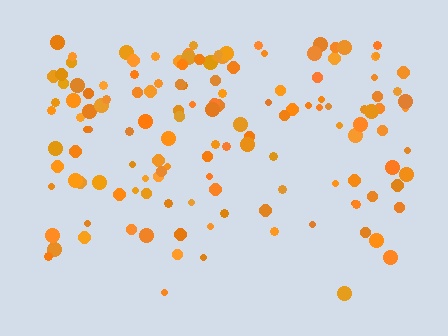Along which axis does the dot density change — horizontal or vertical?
Vertical.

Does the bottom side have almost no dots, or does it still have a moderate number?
Still a moderate number, just noticeably fewer than the top.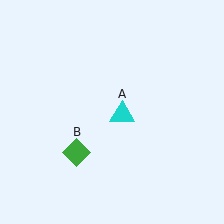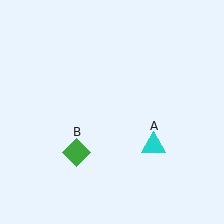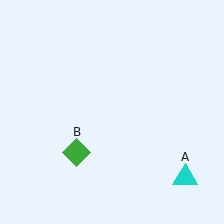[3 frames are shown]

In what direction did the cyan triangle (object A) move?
The cyan triangle (object A) moved down and to the right.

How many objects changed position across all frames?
1 object changed position: cyan triangle (object A).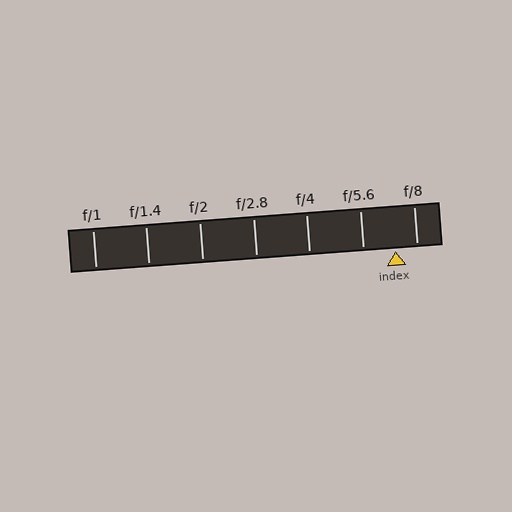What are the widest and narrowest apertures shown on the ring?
The widest aperture shown is f/1 and the narrowest is f/8.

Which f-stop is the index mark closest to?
The index mark is closest to f/8.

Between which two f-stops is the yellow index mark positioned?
The index mark is between f/5.6 and f/8.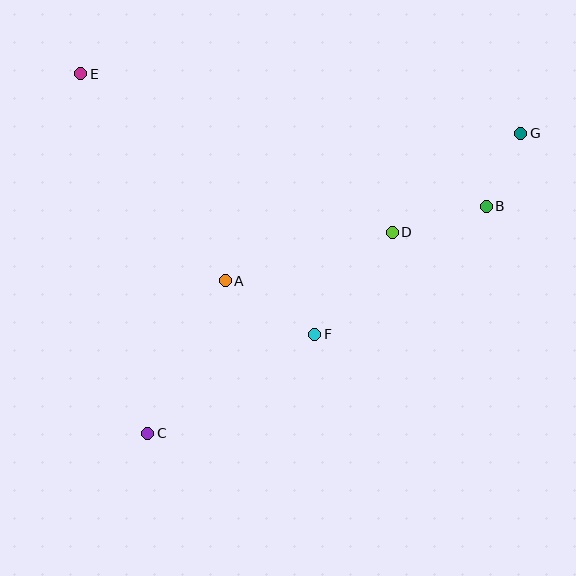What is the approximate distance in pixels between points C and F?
The distance between C and F is approximately 194 pixels.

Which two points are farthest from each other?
Points C and G are farthest from each other.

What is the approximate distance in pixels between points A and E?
The distance between A and E is approximately 253 pixels.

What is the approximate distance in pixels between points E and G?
The distance between E and G is approximately 444 pixels.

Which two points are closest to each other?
Points B and G are closest to each other.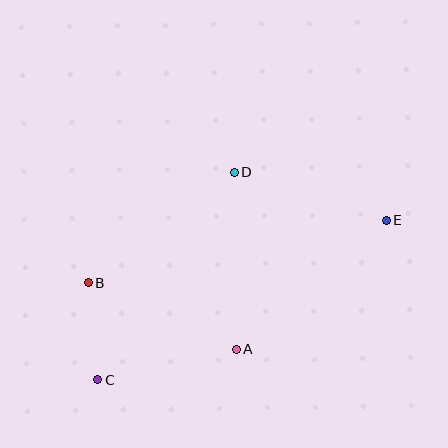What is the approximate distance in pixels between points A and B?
The distance between A and B is approximately 162 pixels.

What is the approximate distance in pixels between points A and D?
The distance between A and D is approximately 177 pixels.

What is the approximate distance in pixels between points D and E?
The distance between D and E is approximately 159 pixels.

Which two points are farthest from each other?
Points C and E are farthest from each other.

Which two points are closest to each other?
Points B and C are closest to each other.